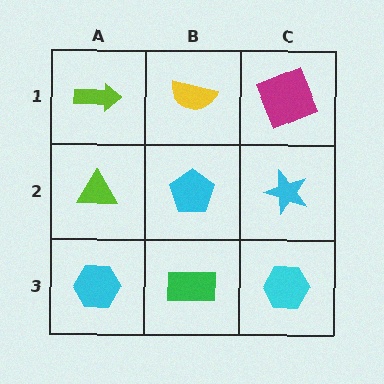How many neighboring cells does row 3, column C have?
2.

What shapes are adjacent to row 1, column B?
A cyan pentagon (row 2, column B), a lime arrow (row 1, column A), a magenta square (row 1, column C).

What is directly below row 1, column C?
A cyan star.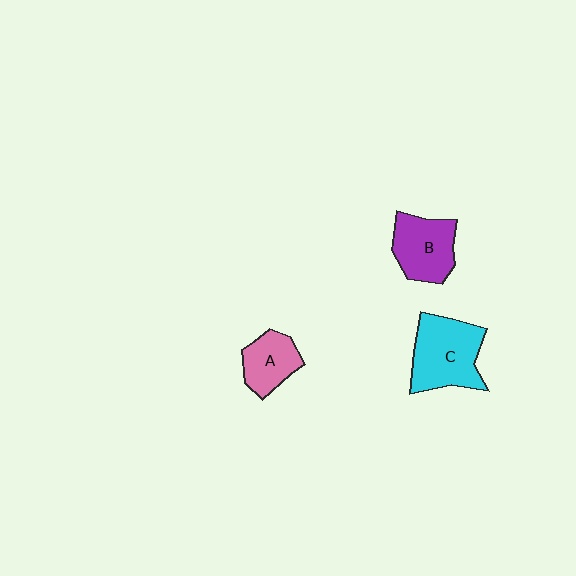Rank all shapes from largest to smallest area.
From largest to smallest: C (cyan), B (purple), A (pink).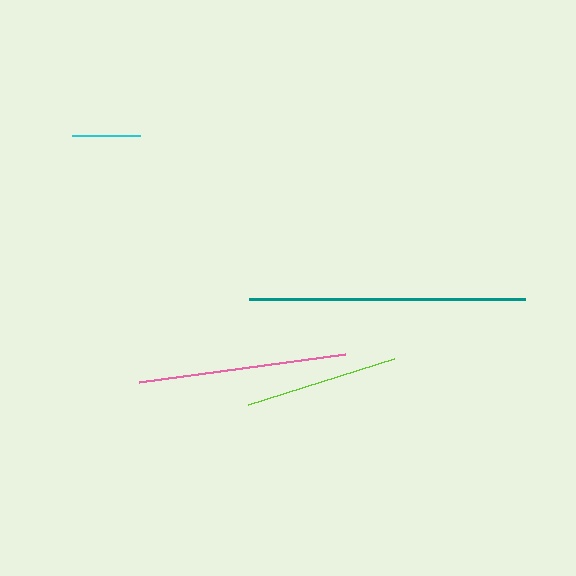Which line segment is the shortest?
The cyan line is the shortest at approximately 68 pixels.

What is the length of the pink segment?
The pink segment is approximately 208 pixels long.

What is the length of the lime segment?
The lime segment is approximately 153 pixels long.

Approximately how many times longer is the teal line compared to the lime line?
The teal line is approximately 1.8 times the length of the lime line.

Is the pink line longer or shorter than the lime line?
The pink line is longer than the lime line.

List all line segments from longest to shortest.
From longest to shortest: teal, pink, lime, cyan.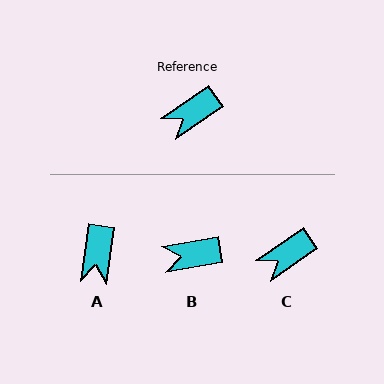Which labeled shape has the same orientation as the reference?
C.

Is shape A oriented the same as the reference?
No, it is off by about 47 degrees.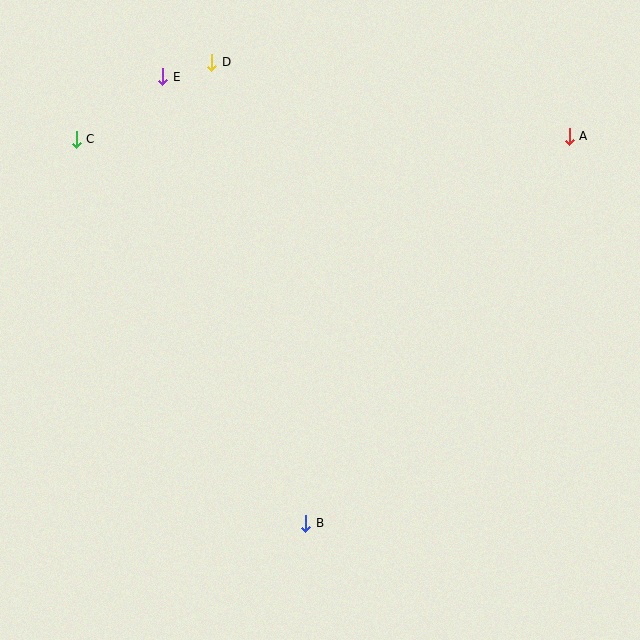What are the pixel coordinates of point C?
Point C is at (76, 139).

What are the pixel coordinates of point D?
Point D is at (212, 62).